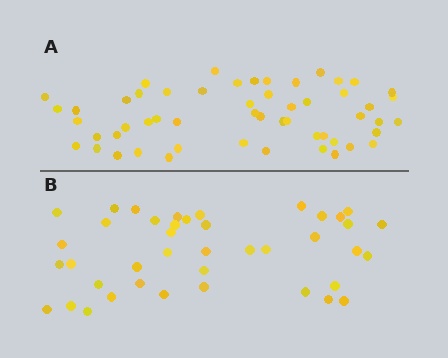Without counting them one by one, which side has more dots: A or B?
Region A (the top region) has more dots.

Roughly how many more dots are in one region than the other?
Region A has approximately 15 more dots than region B.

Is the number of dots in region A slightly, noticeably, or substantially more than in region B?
Region A has noticeably more, but not dramatically so. The ratio is roughly 1.3 to 1.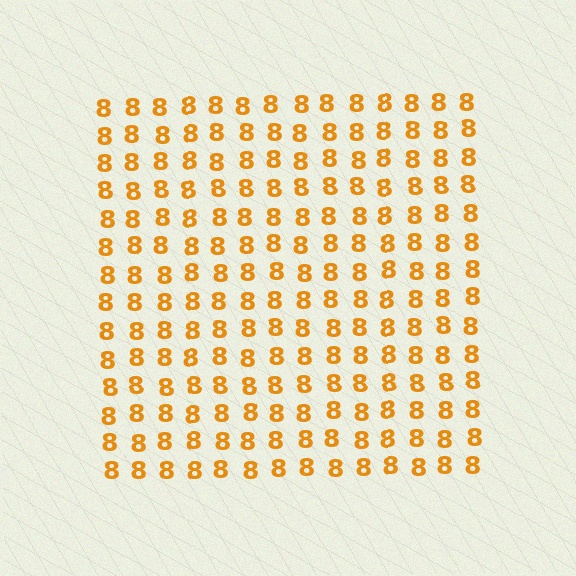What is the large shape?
The large shape is a square.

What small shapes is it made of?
It is made of small digit 8's.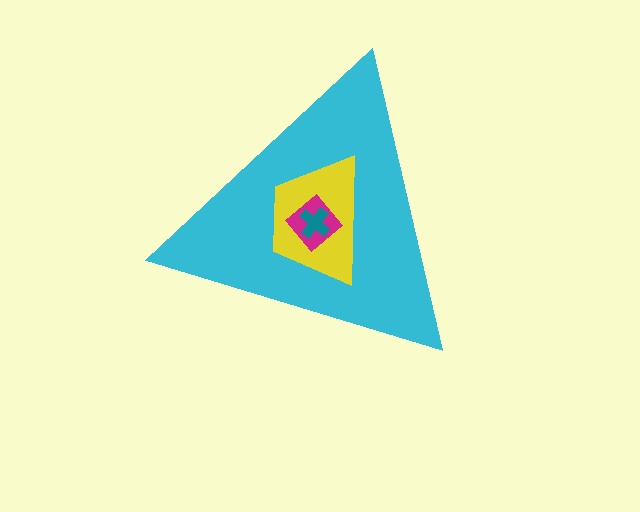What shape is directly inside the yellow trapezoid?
The magenta diamond.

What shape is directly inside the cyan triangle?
The yellow trapezoid.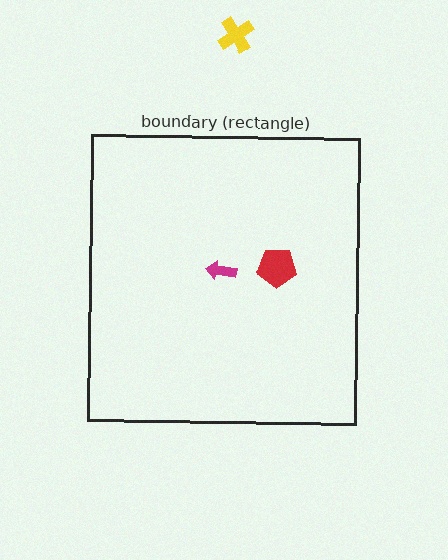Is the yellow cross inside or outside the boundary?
Outside.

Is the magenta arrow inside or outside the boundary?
Inside.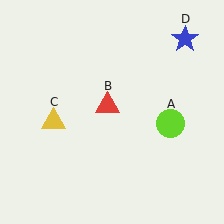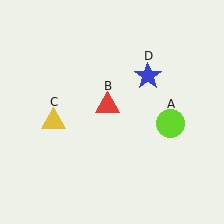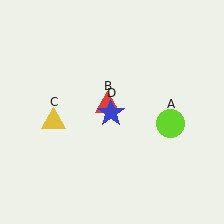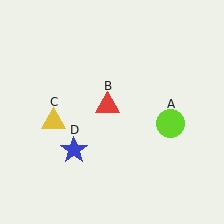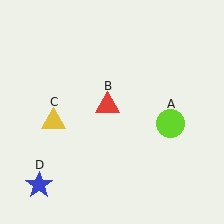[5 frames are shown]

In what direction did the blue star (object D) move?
The blue star (object D) moved down and to the left.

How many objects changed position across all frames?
1 object changed position: blue star (object D).